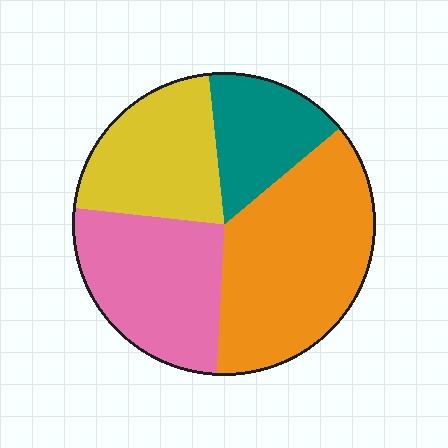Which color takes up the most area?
Orange, at roughly 35%.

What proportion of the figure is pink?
Pink takes up about one quarter (1/4) of the figure.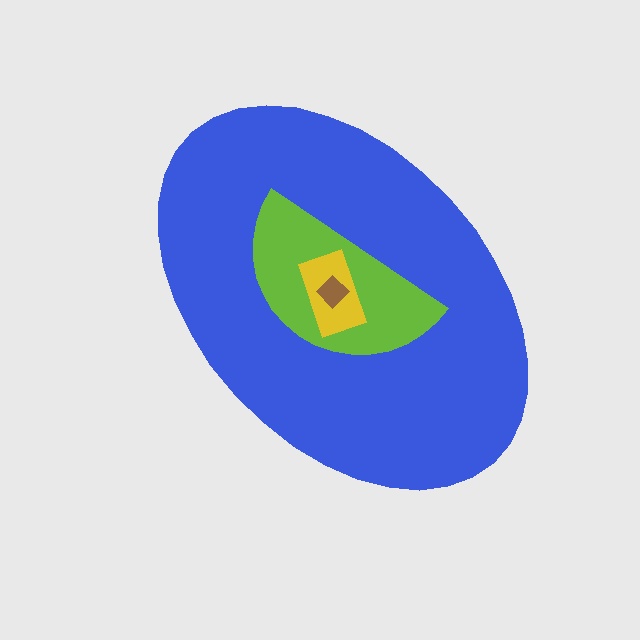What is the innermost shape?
The brown diamond.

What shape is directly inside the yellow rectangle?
The brown diamond.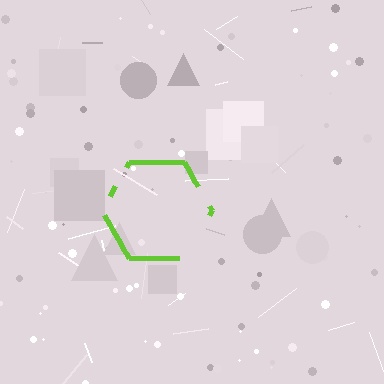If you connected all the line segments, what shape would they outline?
They would outline a hexagon.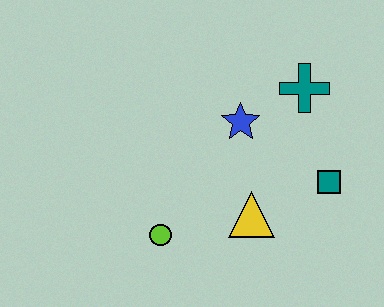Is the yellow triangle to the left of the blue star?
No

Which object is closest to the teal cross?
The blue star is closest to the teal cross.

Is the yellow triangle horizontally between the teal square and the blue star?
Yes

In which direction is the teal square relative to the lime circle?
The teal square is to the right of the lime circle.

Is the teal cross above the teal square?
Yes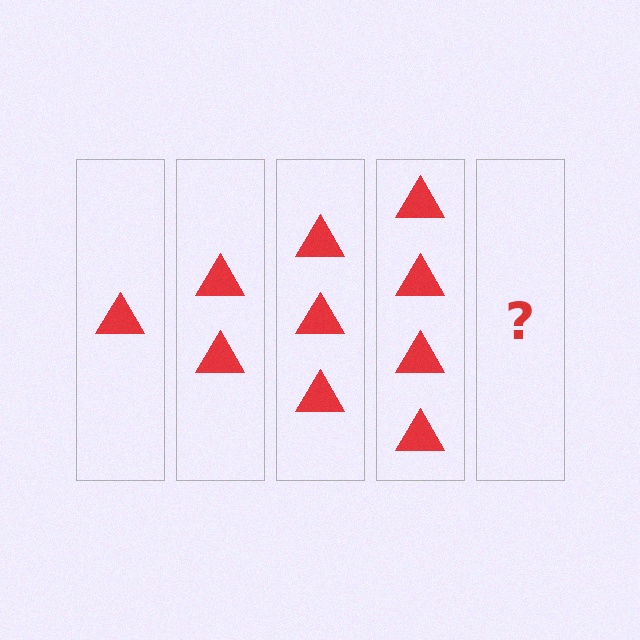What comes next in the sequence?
The next element should be 5 triangles.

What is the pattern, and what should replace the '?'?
The pattern is that each step adds one more triangle. The '?' should be 5 triangles.